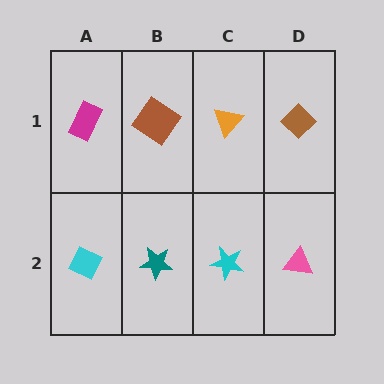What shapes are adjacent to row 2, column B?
A brown diamond (row 1, column B), a cyan diamond (row 2, column A), a cyan star (row 2, column C).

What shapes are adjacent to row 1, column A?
A cyan diamond (row 2, column A), a brown diamond (row 1, column B).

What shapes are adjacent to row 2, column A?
A magenta rectangle (row 1, column A), a teal star (row 2, column B).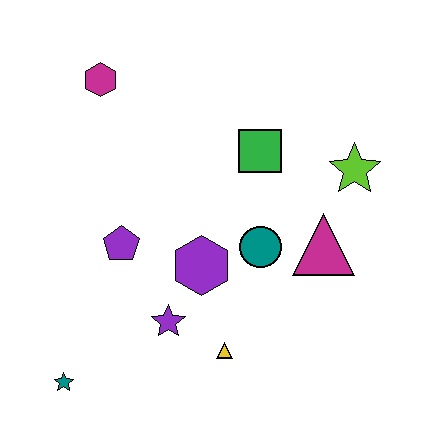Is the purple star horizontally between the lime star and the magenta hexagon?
Yes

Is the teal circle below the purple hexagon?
No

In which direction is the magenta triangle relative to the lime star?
The magenta triangle is below the lime star.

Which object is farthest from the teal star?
The lime star is farthest from the teal star.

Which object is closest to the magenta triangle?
The teal circle is closest to the magenta triangle.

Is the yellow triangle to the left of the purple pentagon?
No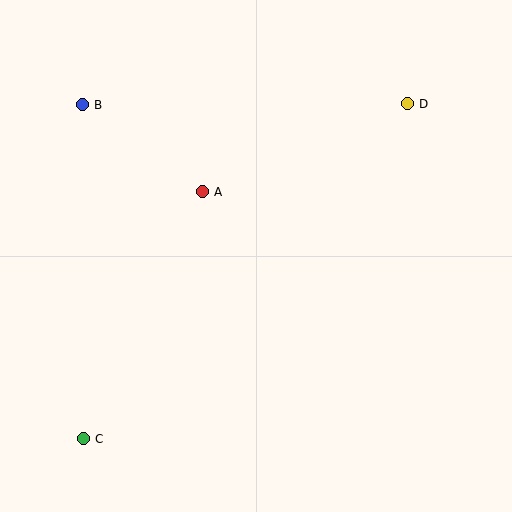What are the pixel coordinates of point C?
Point C is at (83, 439).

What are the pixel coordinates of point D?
Point D is at (407, 104).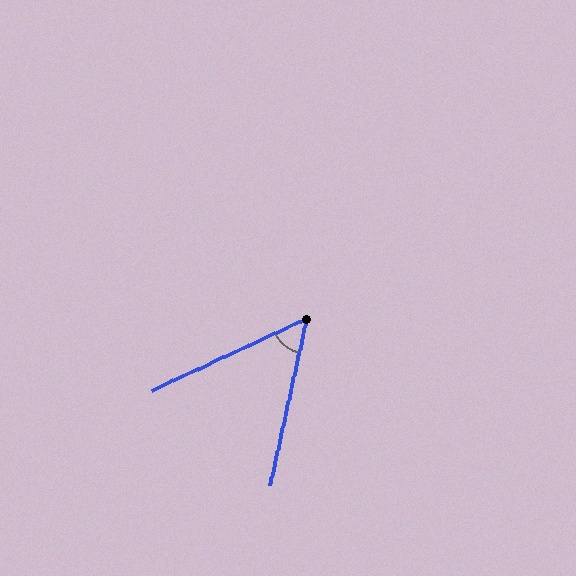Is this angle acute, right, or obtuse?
It is acute.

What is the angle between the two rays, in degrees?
Approximately 53 degrees.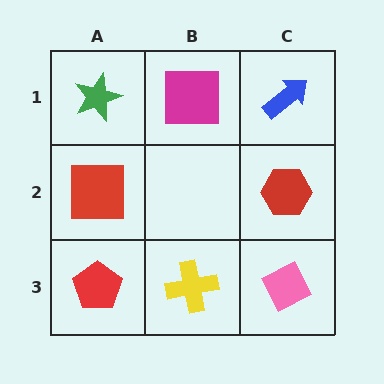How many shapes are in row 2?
2 shapes.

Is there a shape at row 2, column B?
No, that cell is empty.